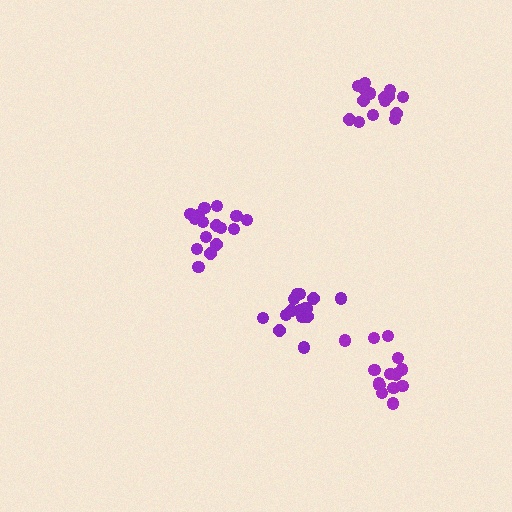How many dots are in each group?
Group 1: 16 dots, Group 2: 17 dots, Group 3: 14 dots, Group 4: 15 dots (62 total).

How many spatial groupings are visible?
There are 4 spatial groupings.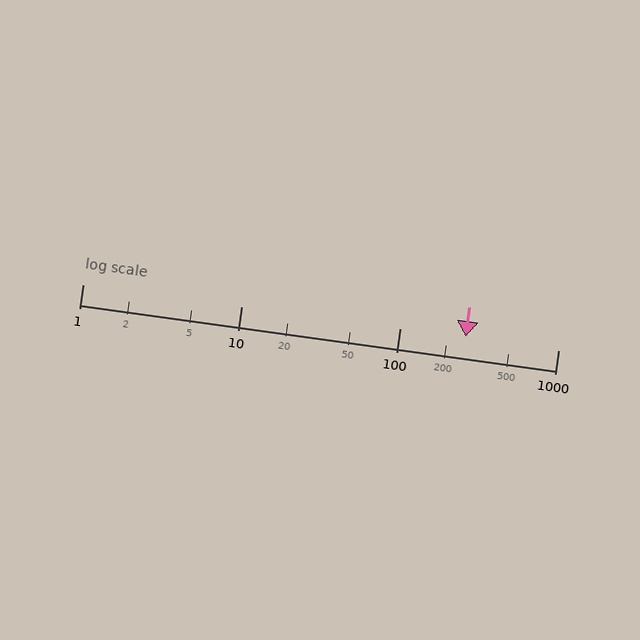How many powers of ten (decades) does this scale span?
The scale spans 3 decades, from 1 to 1000.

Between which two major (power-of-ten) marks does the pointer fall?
The pointer is between 100 and 1000.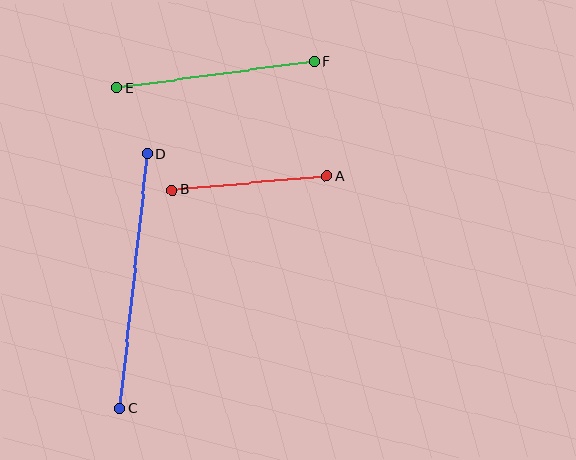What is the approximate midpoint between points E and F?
The midpoint is at approximately (215, 75) pixels.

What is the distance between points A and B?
The distance is approximately 156 pixels.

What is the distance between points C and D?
The distance is approximately 256 pixels.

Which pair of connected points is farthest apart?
Points C and D are farthest apart.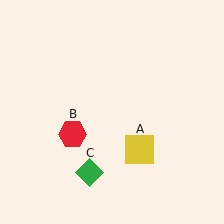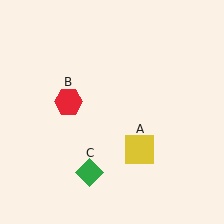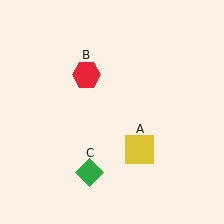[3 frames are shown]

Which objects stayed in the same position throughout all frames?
Yellow square (object A) and green diamond (object C) remained stationary.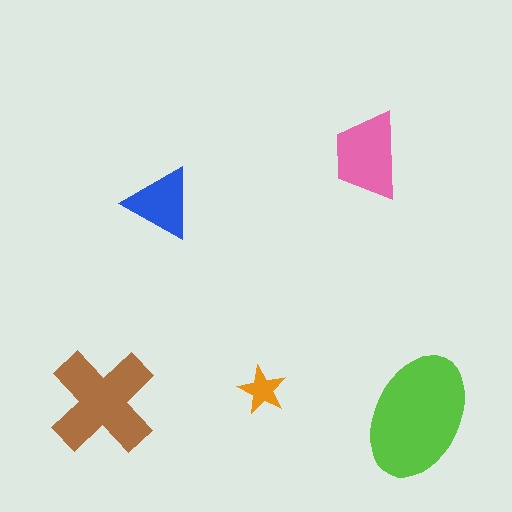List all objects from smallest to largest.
The orange star, the blue triangle, the pink trapezoid, the brown cross, the lime ellipse.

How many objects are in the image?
There are 5 objects in the image.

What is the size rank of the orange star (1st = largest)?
5th.